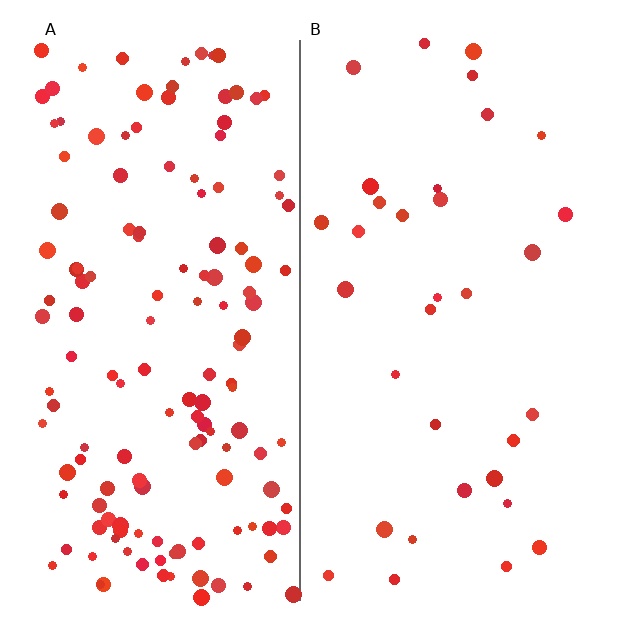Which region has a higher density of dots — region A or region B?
A (the left).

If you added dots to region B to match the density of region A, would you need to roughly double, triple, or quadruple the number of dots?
Approximately quadruple.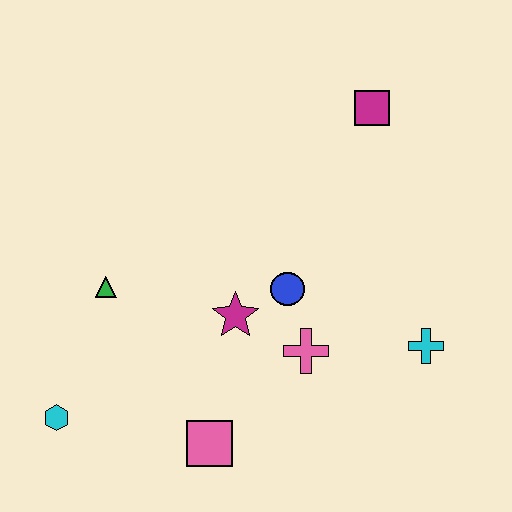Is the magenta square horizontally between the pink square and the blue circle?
No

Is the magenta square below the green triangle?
No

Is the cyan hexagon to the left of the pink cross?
Yes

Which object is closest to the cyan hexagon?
The green triangle is closest to the cyan hexagon.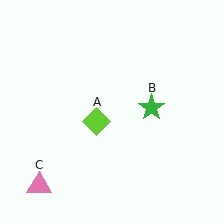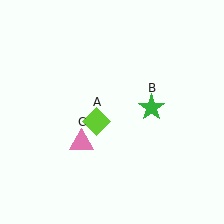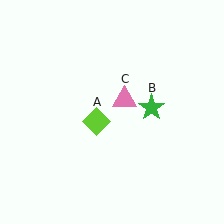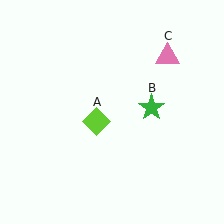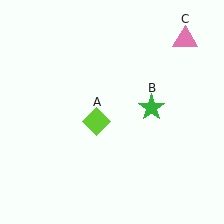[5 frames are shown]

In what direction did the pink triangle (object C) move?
The pink triangle (object C) moved up and to the right.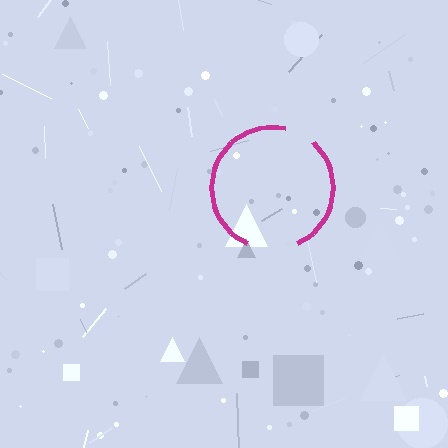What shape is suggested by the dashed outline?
The dashed outline suggests a circle.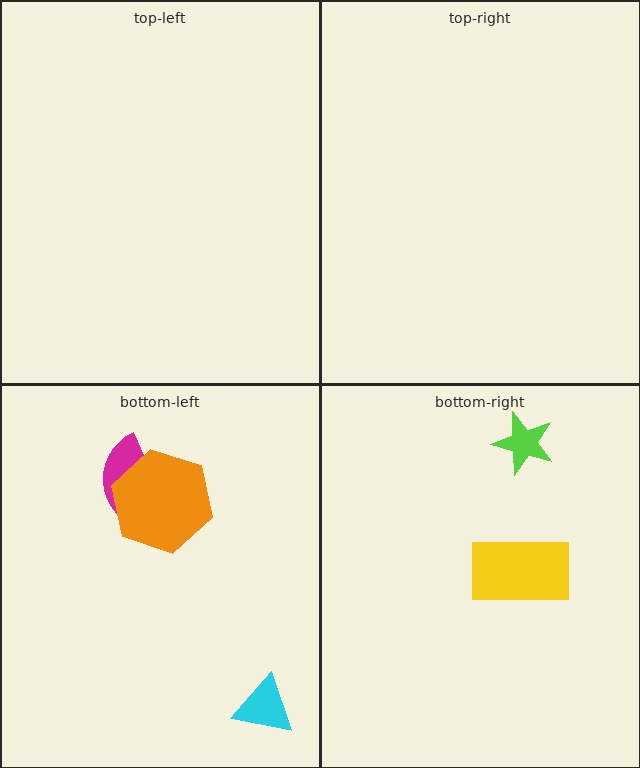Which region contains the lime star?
The bottom-right region.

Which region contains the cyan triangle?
The bottom-left region.